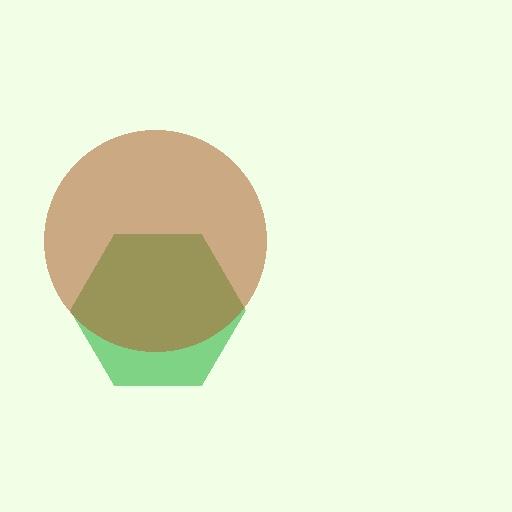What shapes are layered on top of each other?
The layered shapes are: a green hexagon, a brown circle.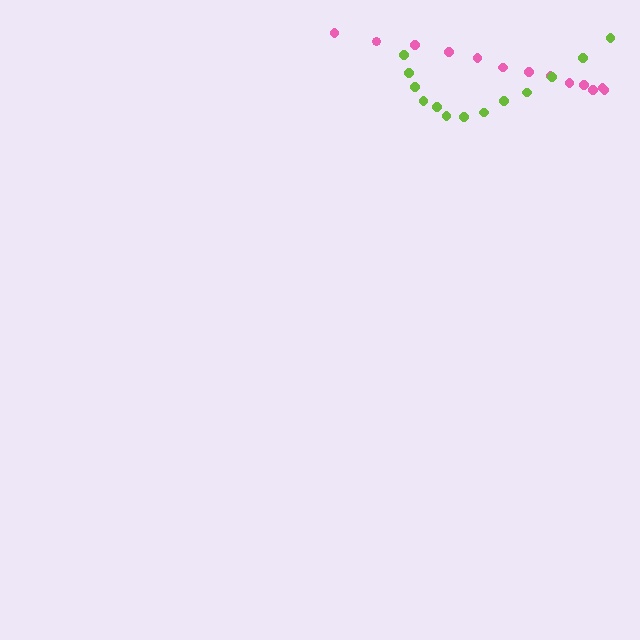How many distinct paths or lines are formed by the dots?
There are 2 distinct paths.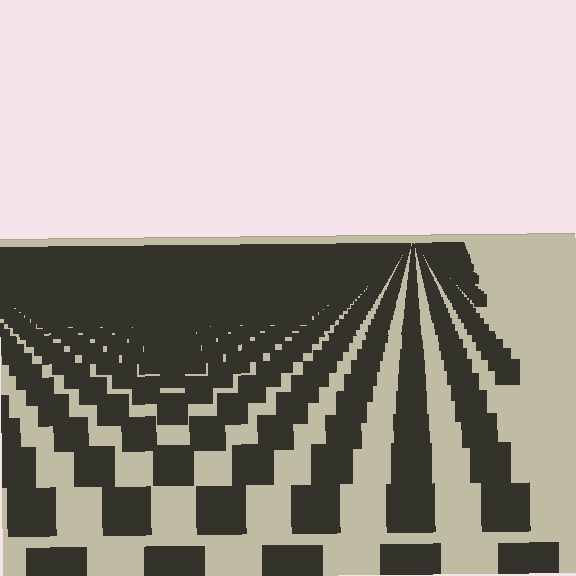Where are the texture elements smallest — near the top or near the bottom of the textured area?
Near the top.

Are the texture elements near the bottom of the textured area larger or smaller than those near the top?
Larger. Near the bottom, elements are closer to the viewer and appear at a bigger on-screen size.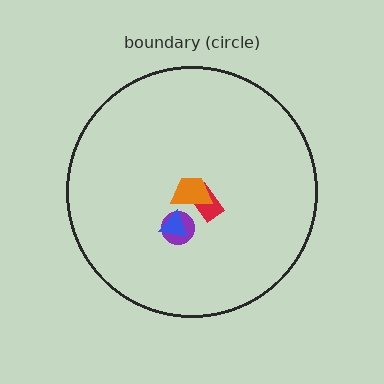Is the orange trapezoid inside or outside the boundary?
Inside.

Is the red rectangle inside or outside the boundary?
Inside.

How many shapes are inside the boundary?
4 inside, 0 outside.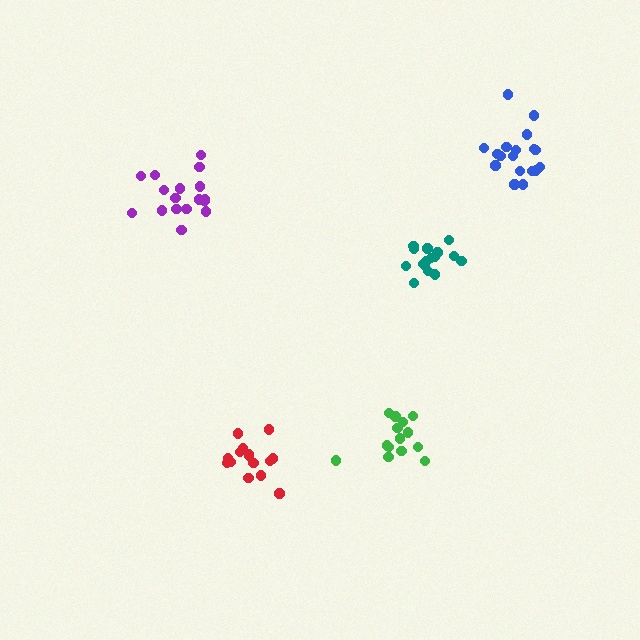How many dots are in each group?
Group 1: 16 dots, Group 2: 17 dots, Group 3: 17 dots, Group 4: 14 dots, Group 5: 19 dots (83 total).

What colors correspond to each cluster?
The clusters are colored: red, purple, teal, green, blue.